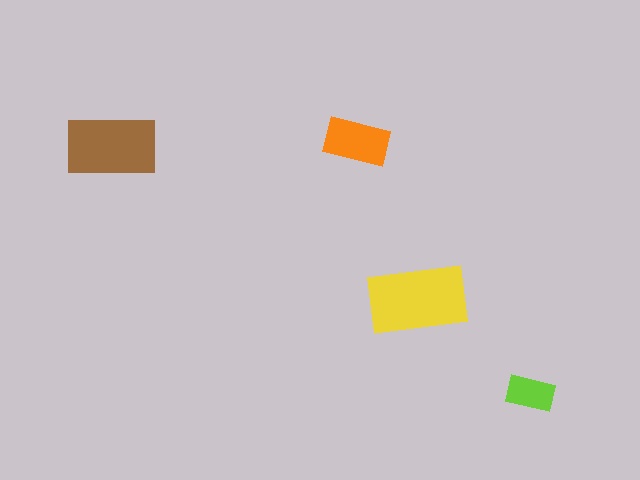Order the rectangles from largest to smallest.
the yellow one, the brown one, the orange one, the lime one.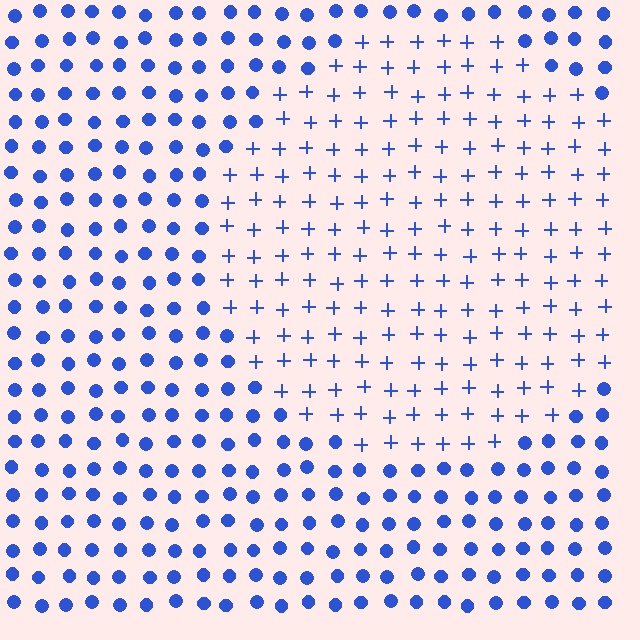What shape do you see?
I see a circle.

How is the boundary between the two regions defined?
The boundary is defined by a change in element shape: plus signs inside vs. circles outside. All elements share the same color and spacing.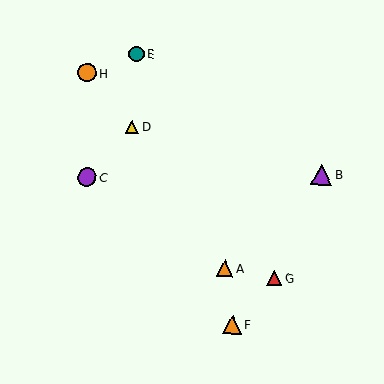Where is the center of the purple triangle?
The center of the purple triangle is at (322, 174).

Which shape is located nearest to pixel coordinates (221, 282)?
The orange triangle (labeled A) at (225, 268) is nearest to that location.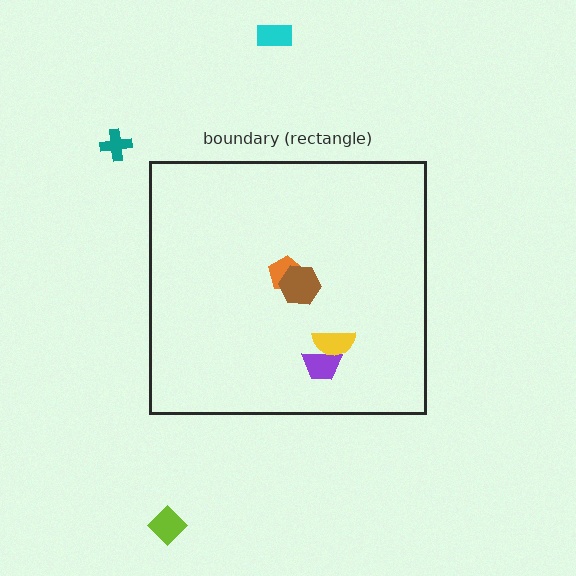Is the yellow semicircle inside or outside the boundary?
Inside.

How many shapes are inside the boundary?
4 inside, 3 outside.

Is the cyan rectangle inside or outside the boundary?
Outside.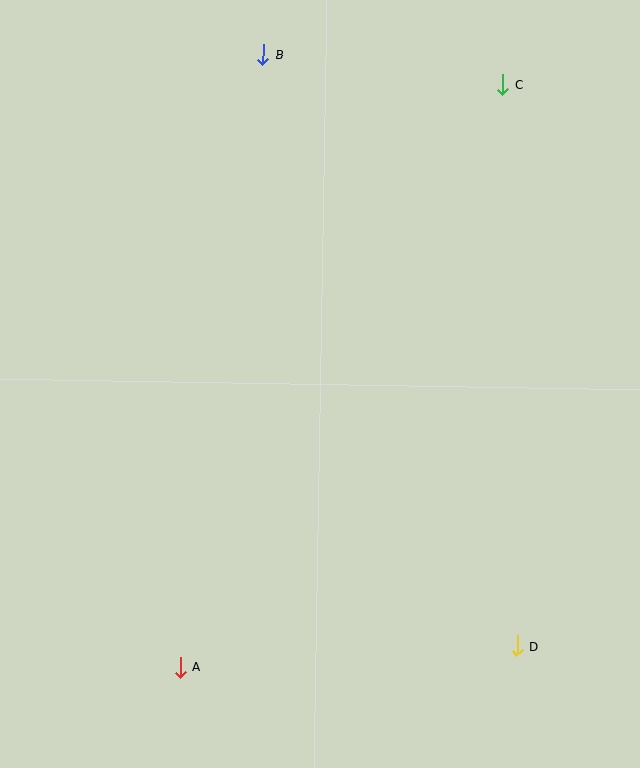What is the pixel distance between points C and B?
The distance between C and B is 242 pixels.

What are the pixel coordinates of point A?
Point A is at (181, 667).